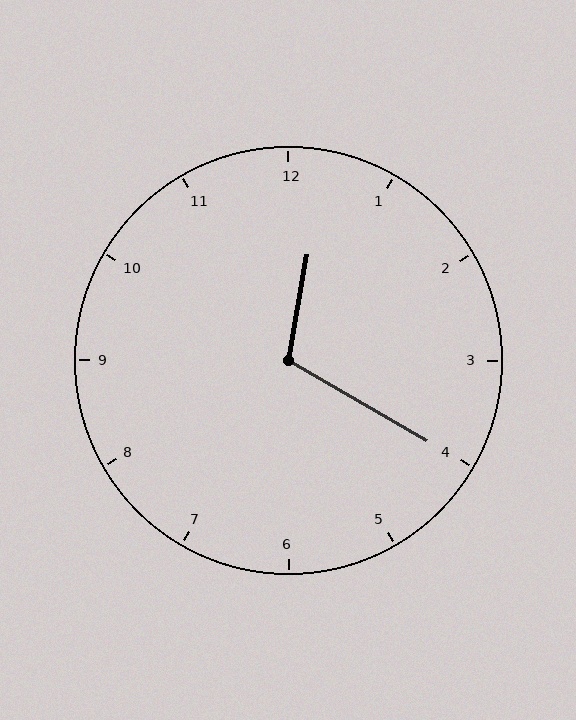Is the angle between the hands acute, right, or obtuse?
It is obtuse.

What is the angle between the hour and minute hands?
Approximately 110 degrees.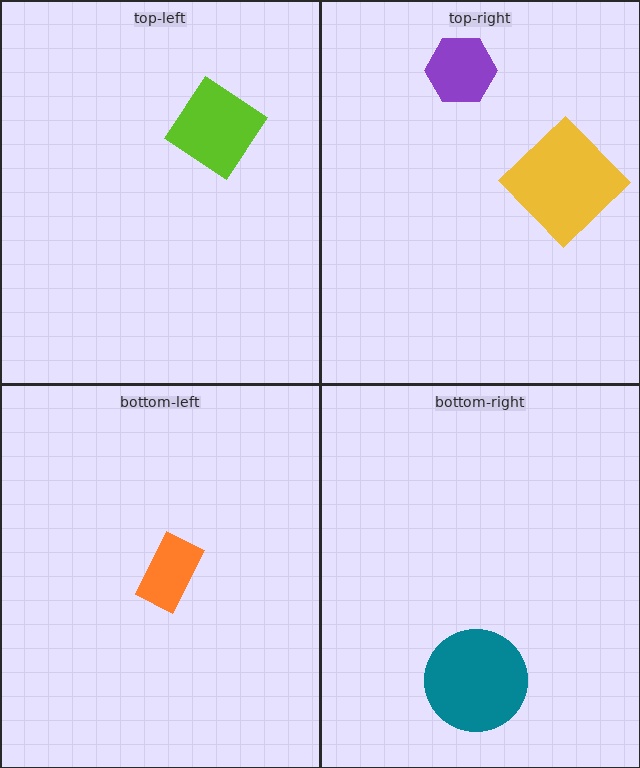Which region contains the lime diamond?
The top-left region.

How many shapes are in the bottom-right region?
1.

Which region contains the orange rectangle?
The bottom-left region.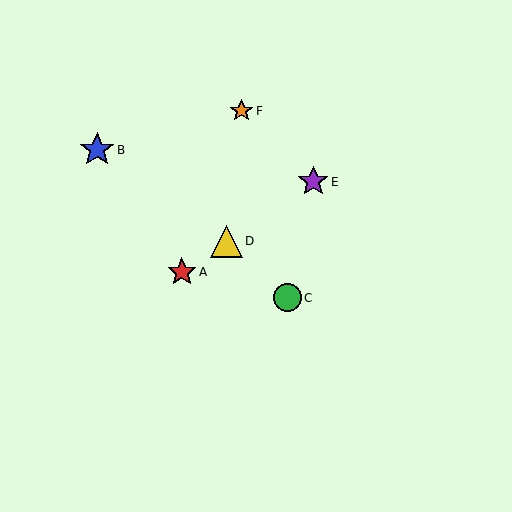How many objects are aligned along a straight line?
3 objects (A, D, E) are aligned along a straight line.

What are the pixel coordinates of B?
Object B is at (97, 150).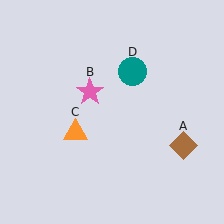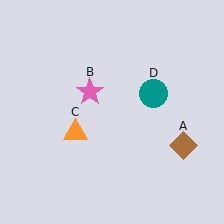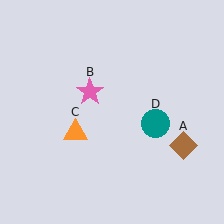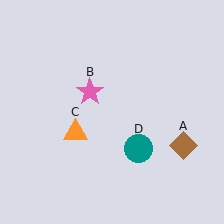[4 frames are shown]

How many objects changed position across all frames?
1 object changed position: teal circle (object D).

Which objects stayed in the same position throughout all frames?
Brown diamond (object A) and pink star (object B) and orange triangle (object C) remained stationary.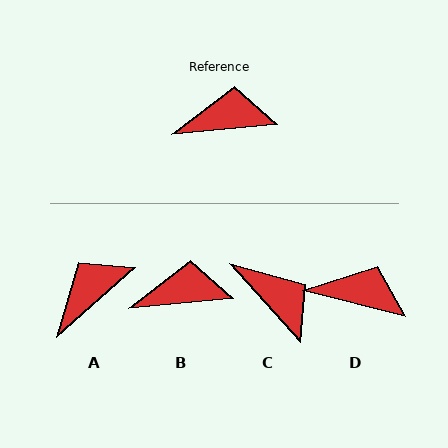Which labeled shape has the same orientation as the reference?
B.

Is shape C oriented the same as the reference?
No, it is off by about 53 degrees.